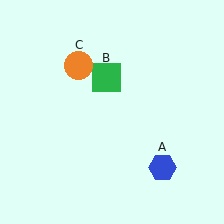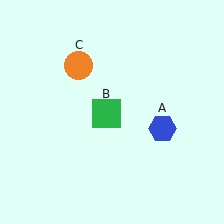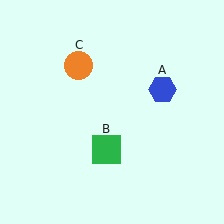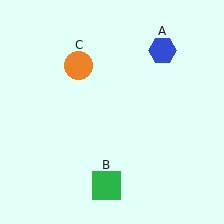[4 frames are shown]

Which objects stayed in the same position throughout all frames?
Orange circle (object C) remained stationary.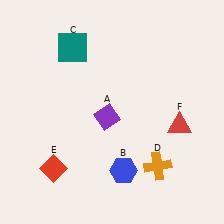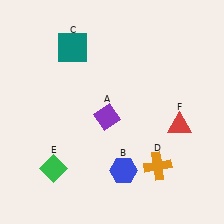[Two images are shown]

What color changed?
The diamond (E) changed from red in Image 1 to green in Image 2.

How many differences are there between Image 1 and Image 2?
There is 1 difference between the two images.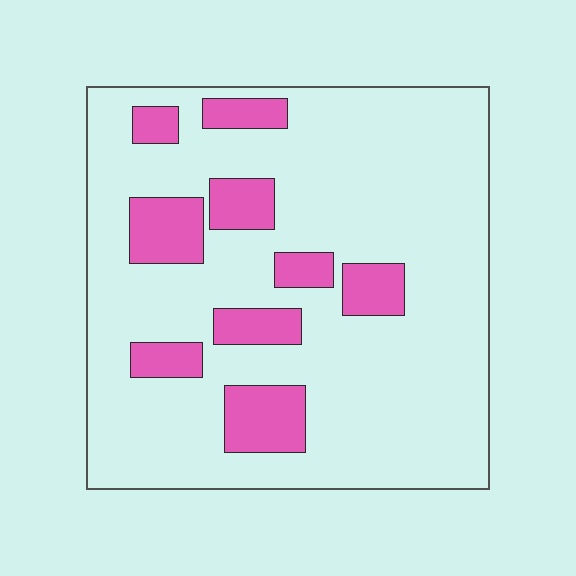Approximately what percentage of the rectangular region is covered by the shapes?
Approximately 20%.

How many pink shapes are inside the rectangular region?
9.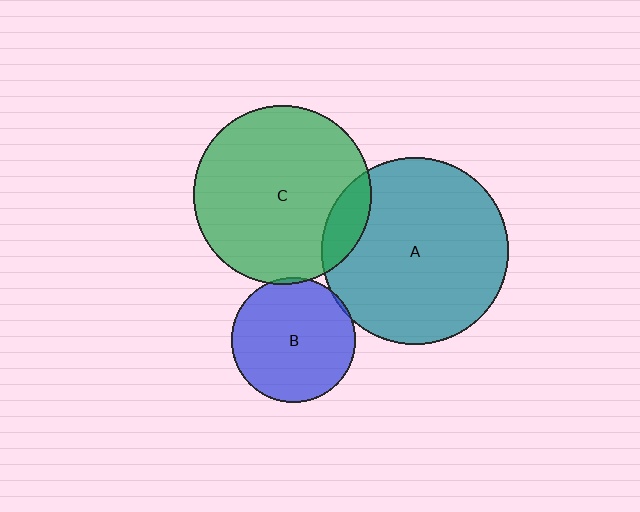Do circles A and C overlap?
Yes.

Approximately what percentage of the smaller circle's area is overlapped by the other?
Approximately 10%.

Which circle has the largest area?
Circle A (teal).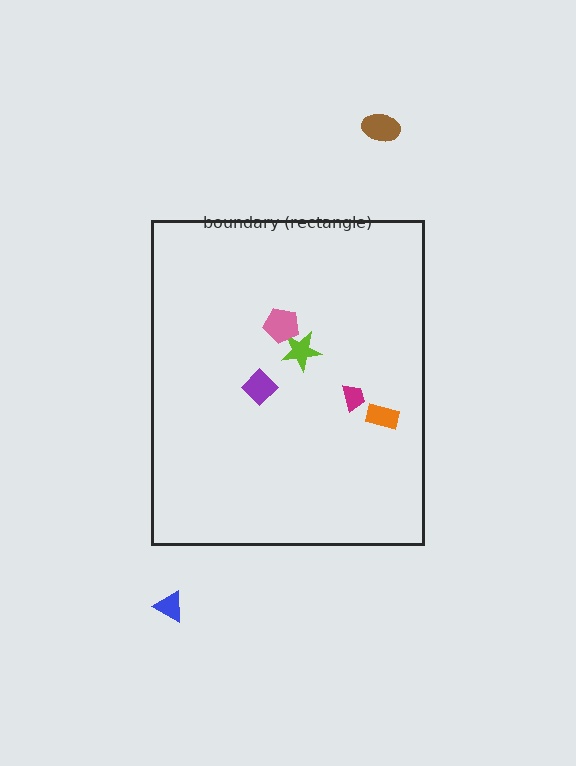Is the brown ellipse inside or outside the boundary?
Outside.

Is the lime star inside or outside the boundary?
Inside.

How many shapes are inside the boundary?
5 inside, 2 outside.